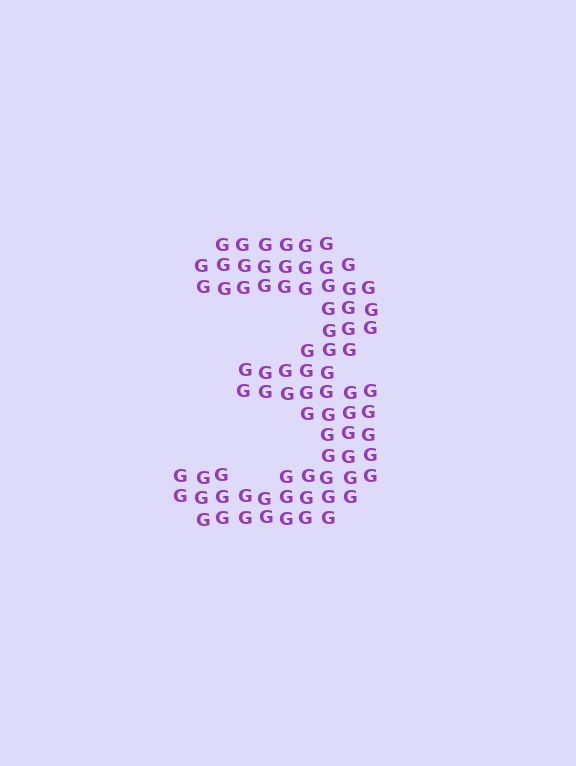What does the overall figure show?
The overall figure shows the digit 3.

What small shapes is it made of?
It is made of small letter G's.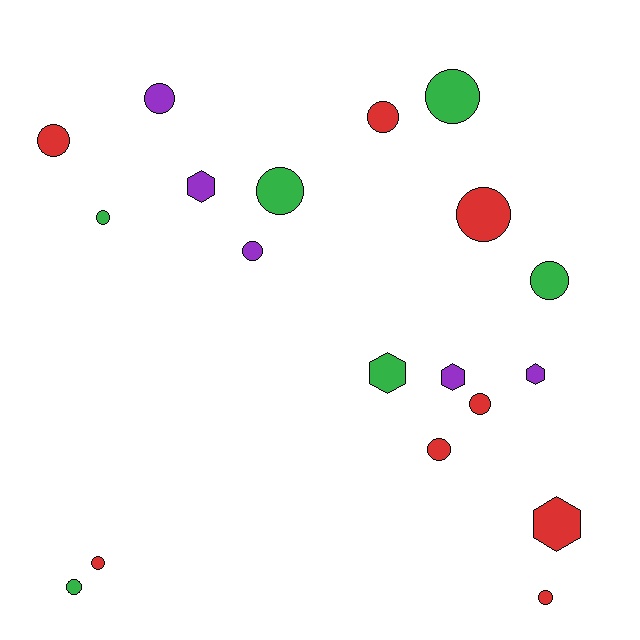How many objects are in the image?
There are 19 objects.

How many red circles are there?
There are 7 red circles.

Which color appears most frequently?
Red, with 8 objects.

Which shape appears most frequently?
Circle, with 14 objects.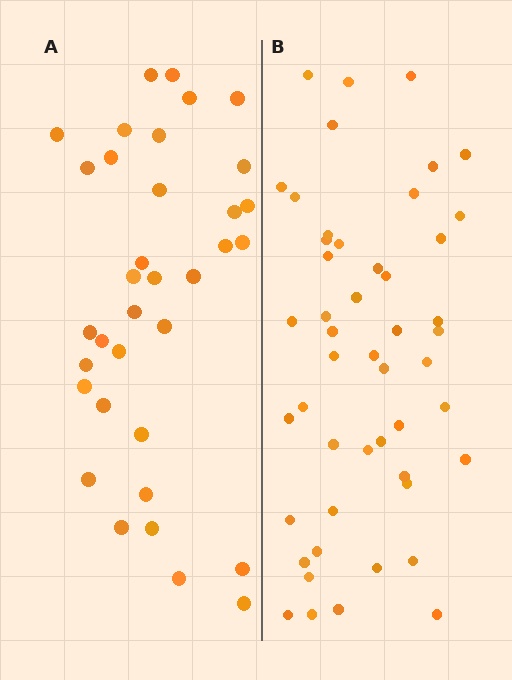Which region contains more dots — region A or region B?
Region B (the right region) has more dots.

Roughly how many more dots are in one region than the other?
Region B has approximately 15 more dots than region A.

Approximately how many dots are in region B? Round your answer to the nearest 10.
About 50 dots. (The exact count is 49, which rounds to 50.)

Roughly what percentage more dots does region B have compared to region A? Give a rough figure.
About 40% more.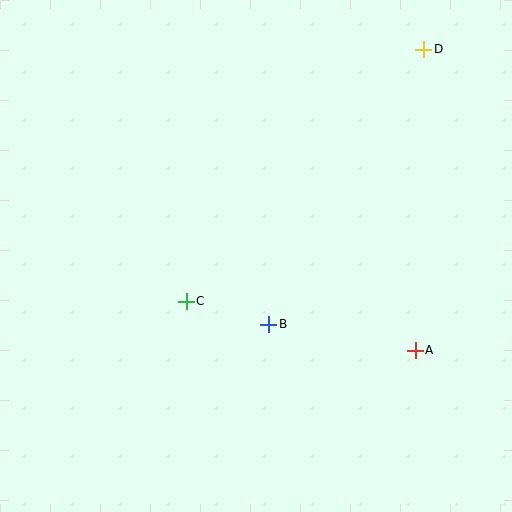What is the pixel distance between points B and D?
The distance between B and D is 316 pixels.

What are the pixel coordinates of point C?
Point C is at (186, 301).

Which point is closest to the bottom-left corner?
Point C is closest to the bottom-left corner.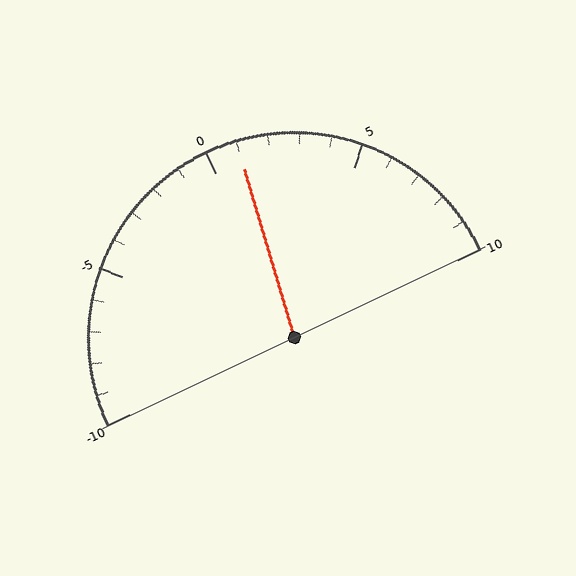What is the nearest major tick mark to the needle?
The nearest major tick mark is 0.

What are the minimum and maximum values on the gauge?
The gauge ranges from -10 to 10.